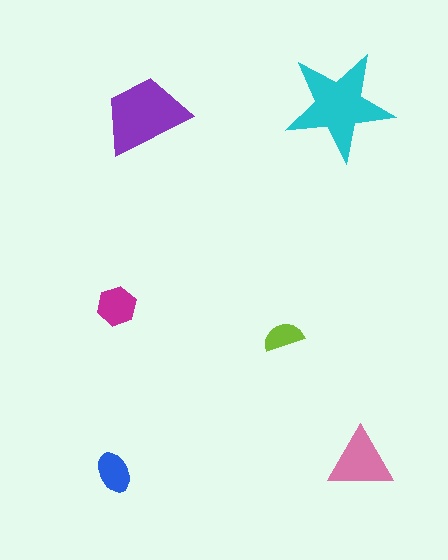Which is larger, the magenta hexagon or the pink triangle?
The pink triangle.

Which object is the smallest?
The lime semicircle.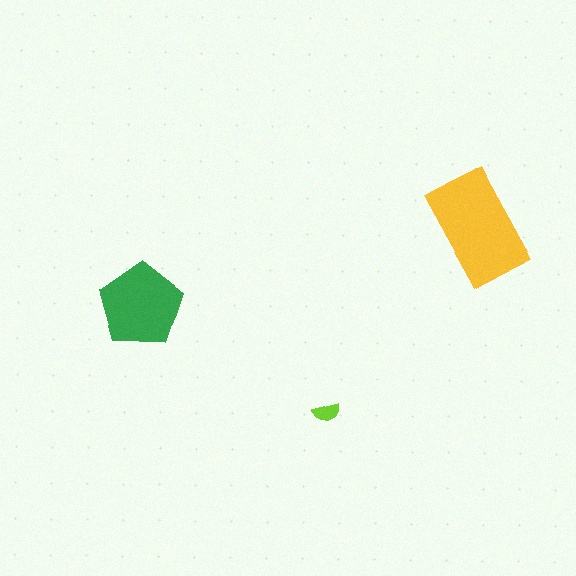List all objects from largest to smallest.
The yellow rectangle, the green pentagon, the lime semicircle.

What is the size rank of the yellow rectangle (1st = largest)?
1st.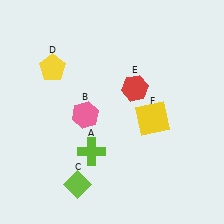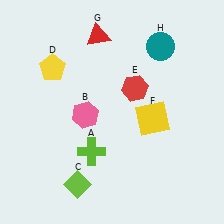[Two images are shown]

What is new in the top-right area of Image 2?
A teal circle (H) was added in the top-right area of Image 2.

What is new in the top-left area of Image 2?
A red triangle (G) was added in the top-left area of Image 2.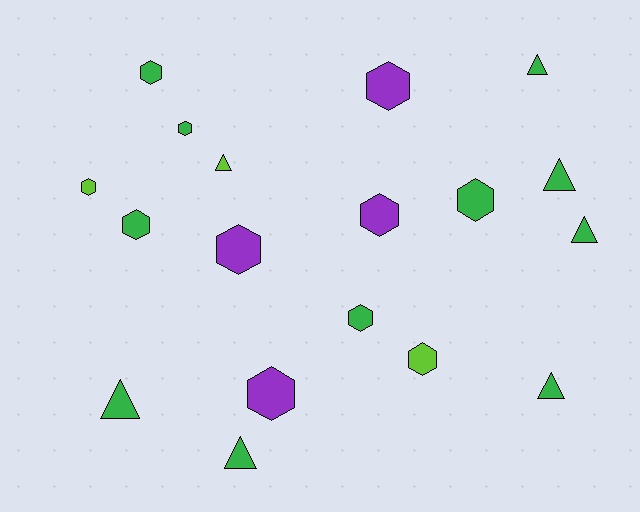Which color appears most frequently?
Green, with 11 objects.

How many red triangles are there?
There are no red triangles.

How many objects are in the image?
There are 18 objects.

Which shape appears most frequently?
Hexagon, with 11 objects.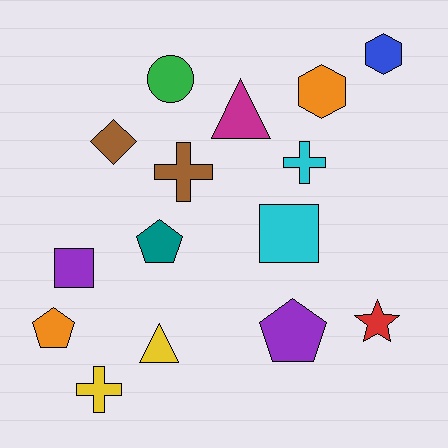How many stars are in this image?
There is 1 star.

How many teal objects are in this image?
There is 1 teal object.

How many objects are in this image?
There are 15 objects.